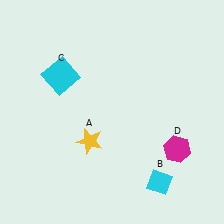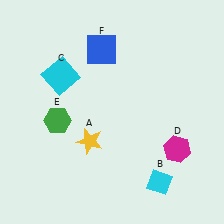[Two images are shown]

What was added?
A green hexagon (E), a blue square (F) were added in Image 2.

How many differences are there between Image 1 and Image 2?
There are 2 differences between the two images.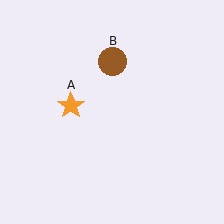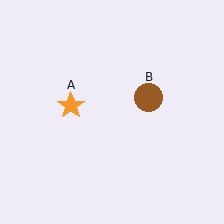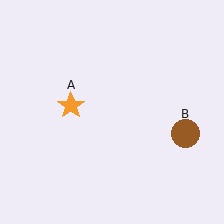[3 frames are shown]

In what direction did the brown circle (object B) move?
The brown circle (object B) moved down and to the right.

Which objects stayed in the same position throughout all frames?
Orange star (object A) remained stationary.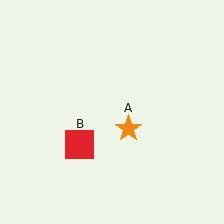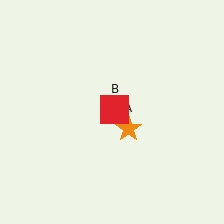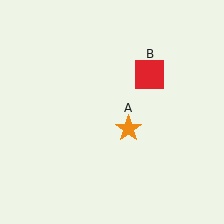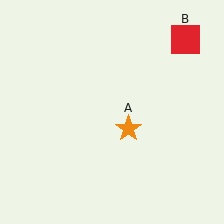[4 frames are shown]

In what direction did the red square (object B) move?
The red square (object B) moved up and to the right.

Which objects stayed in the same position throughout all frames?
Orange star (object A) remained stationary.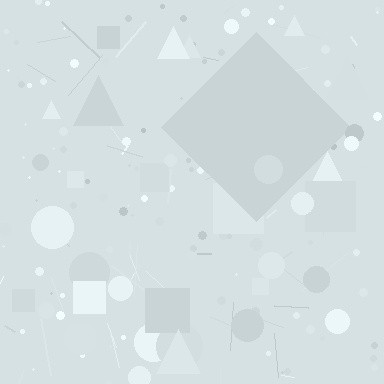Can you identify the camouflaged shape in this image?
The camouflaged shape is a diamond.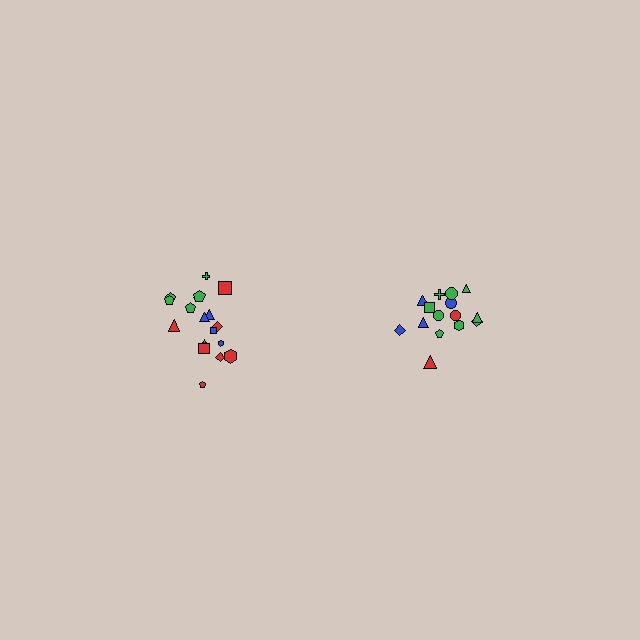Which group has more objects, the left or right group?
The left group.